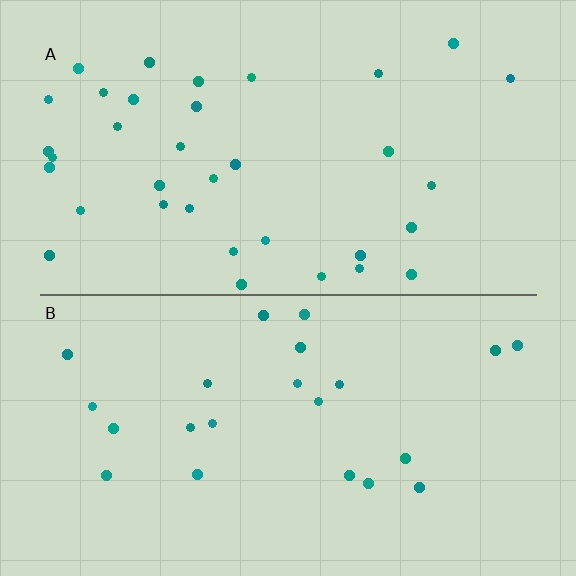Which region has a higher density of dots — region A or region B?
A (the top).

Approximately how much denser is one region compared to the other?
Approximately 1.6× — region A over region B.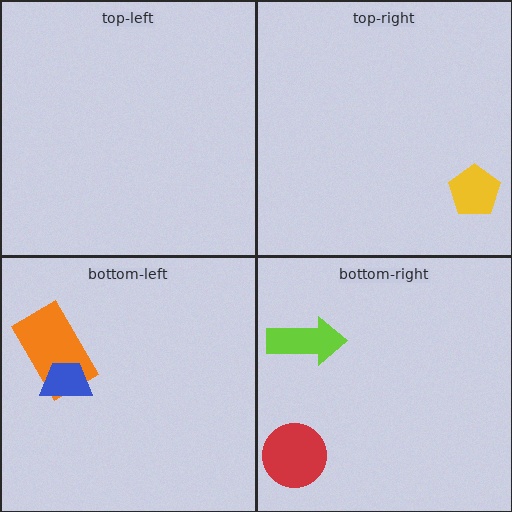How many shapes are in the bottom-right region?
2.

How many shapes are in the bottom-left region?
2.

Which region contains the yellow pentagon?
The top-right region.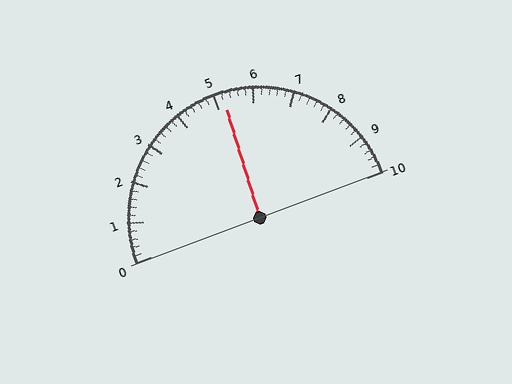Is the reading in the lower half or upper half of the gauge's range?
The reading is in the upper half of the range (0 to 10).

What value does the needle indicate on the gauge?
The needle indicates approximately 5.2.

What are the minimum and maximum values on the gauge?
The gauge ranges from 0 to 10.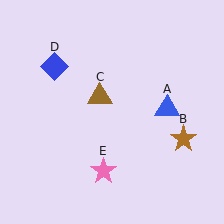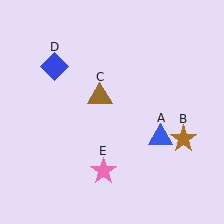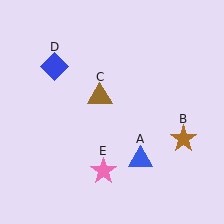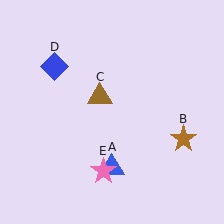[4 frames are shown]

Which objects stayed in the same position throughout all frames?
Brown star (object B) and brown triangle (object C) and blue diamond (object D) and pink star (object E) remained stationary.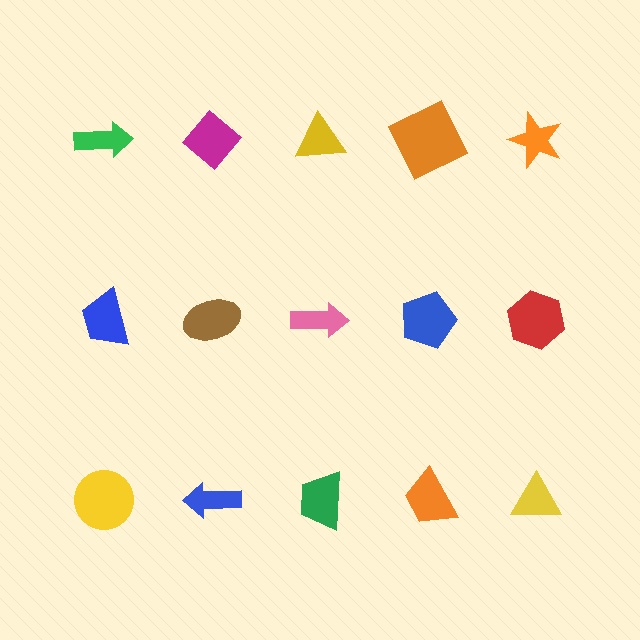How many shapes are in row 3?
5 shapes.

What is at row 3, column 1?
A yellow circle.